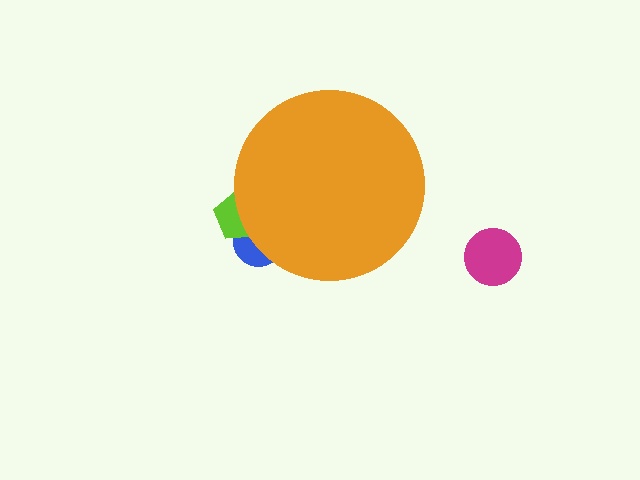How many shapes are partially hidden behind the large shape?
2 shapes are partially hidden.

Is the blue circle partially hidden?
Yes, the blue circle is partially hidden behind the orange circle.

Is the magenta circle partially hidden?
No, the magenta circle is fully visible.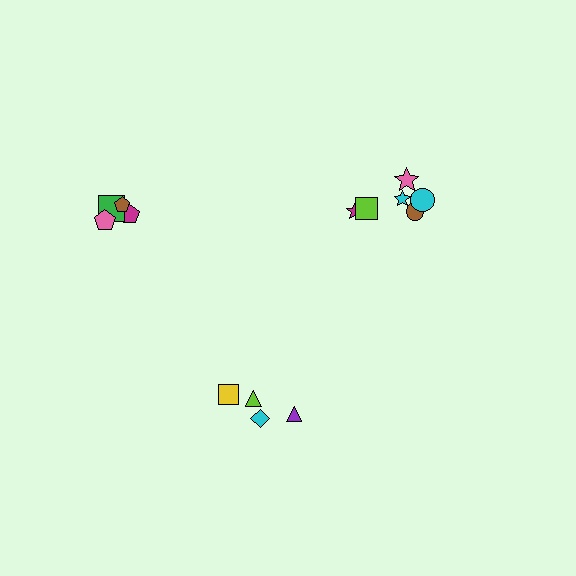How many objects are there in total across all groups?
There are 14 objects.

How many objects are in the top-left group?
There are 4 objects.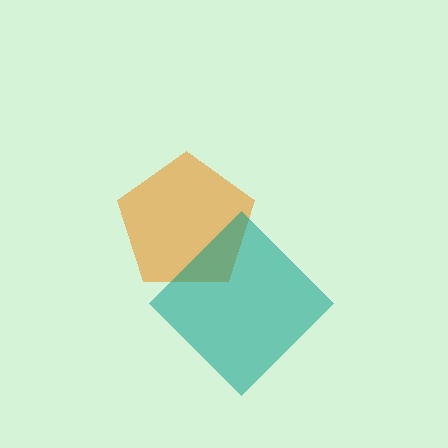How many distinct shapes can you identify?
There are 2 distinct shapes: an orange pentagon, a teal diamond.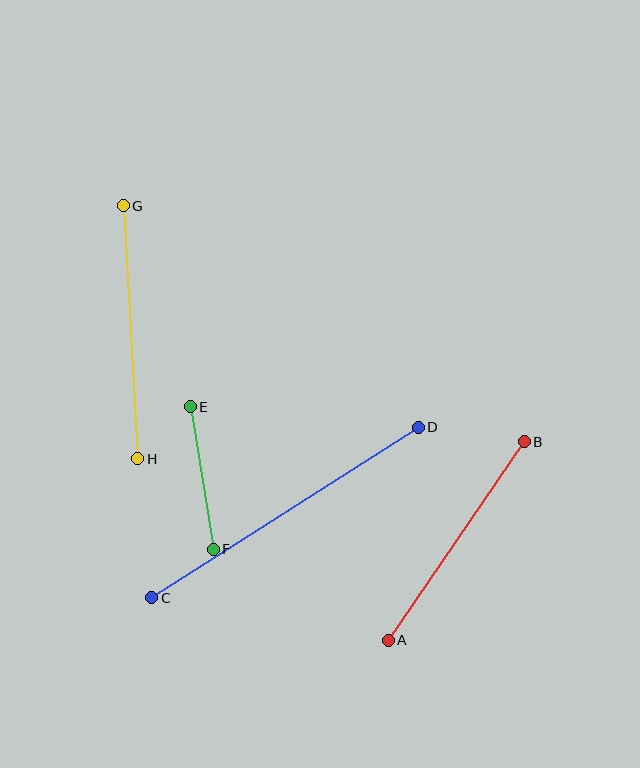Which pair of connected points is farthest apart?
Points C and D are farthest apart.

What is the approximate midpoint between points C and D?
The midpoint is at approximately (285, 513) pixels.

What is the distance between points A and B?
The distance is approximately 241 pixels.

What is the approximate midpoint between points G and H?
The midpoint is at approximately (131, 332) pixels.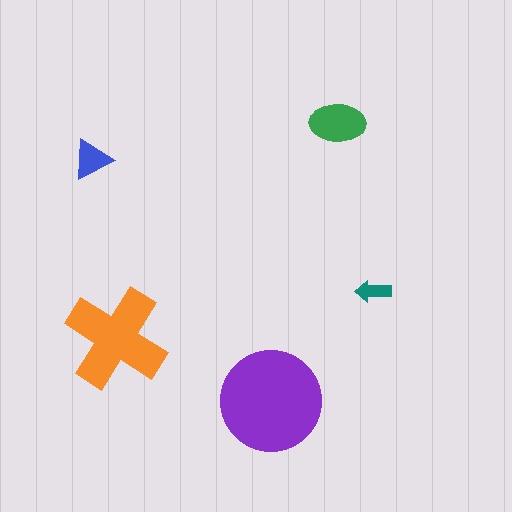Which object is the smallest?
The teal arrow.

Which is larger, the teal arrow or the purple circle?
The purple circle.